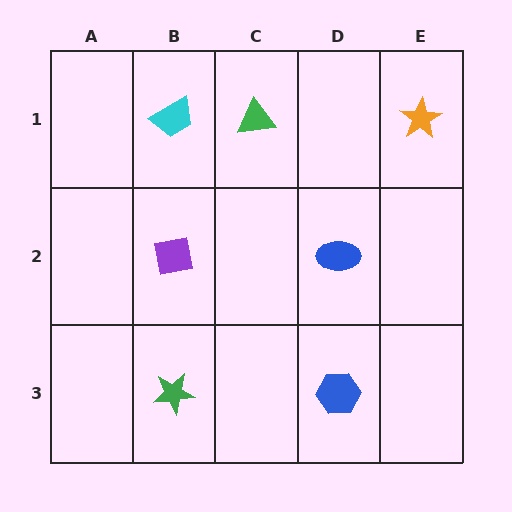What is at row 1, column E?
An orange star.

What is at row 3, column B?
A green star.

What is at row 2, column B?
A purple square.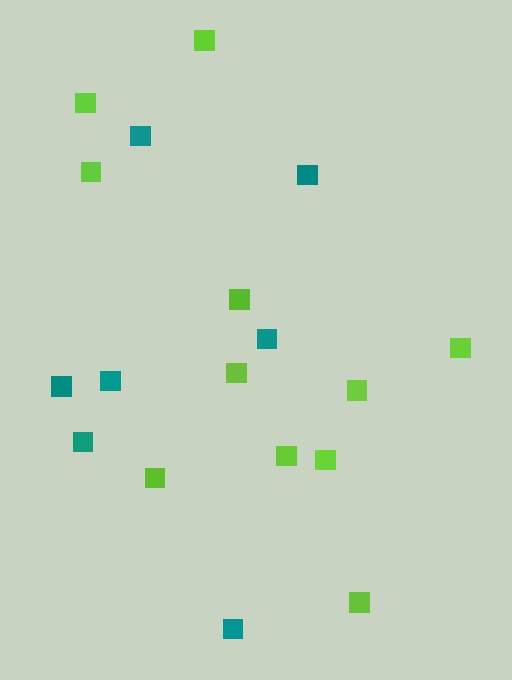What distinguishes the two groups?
There are 2 groups: one group of lime squares (11) and one group of teal squares (7).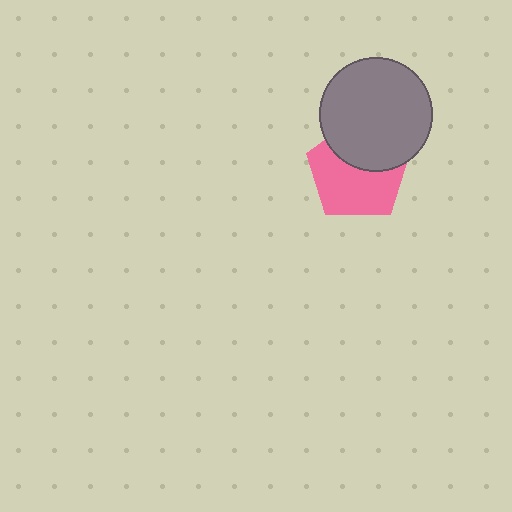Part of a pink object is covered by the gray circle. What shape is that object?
It is a pentagon.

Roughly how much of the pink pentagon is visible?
About half of it is visible (roughly 61%).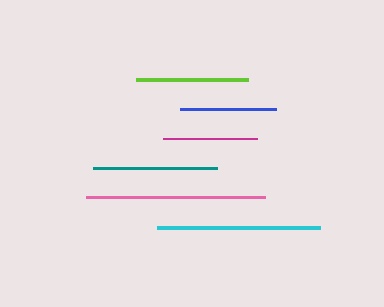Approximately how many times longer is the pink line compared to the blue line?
The pink line is approximately 1.9 times the length of the blue line.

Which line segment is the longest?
The pink line is the longest at approximately 179 pixels.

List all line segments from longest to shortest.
From longest to shortest: pink, cyan, teal, lime, blue, magenta.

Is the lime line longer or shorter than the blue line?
The lime line is longer than the blue line.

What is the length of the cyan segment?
The cyan segment is approximately 163 pixels long.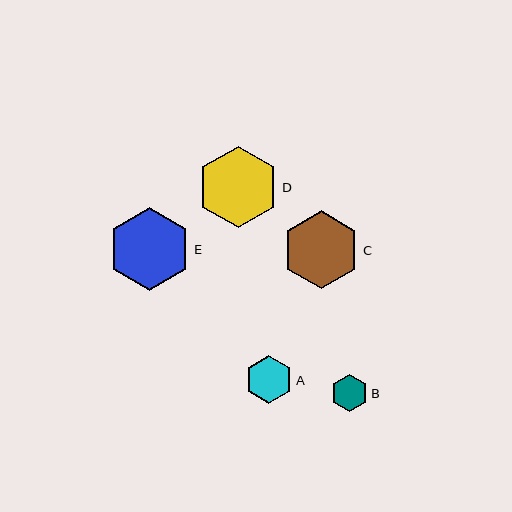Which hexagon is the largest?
Hexagon E is the largest with a size of approximately 83 pixels.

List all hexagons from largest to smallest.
From largest to smallest: E, D, C, A, B.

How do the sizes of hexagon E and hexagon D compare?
Hexagon E and hexagon D are approximately the same size.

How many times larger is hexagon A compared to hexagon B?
Hexagon A is approximately 1.3 times the size of hexagon B.